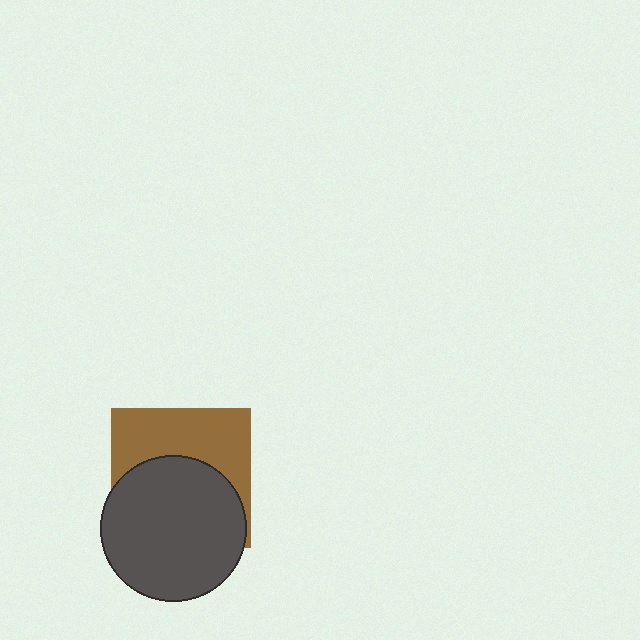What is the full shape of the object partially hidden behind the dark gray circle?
The partially hidden object is a brown square.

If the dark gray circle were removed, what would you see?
You would see the complete brown square.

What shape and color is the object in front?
The object in front is a dark gray circle.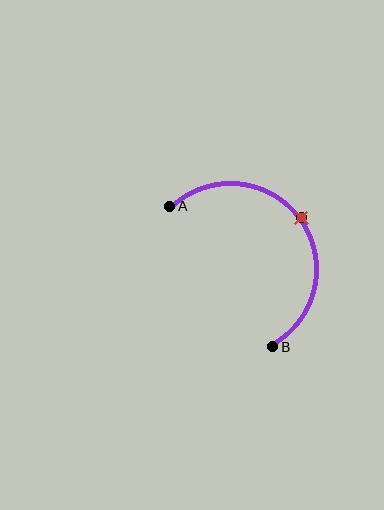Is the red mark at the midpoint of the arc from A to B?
Yes. The red mark lies on the arc at equal arc-length from both A and B — it is the arc midpoint.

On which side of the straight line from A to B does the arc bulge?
The arc bulges above and to the right of the straight line connecting A and B.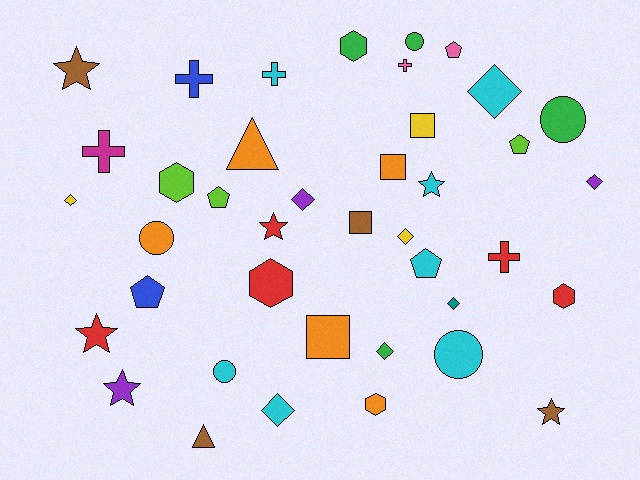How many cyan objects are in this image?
There are 7 cyan objects.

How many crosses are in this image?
There are 5 crosses.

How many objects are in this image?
There are 40 objects.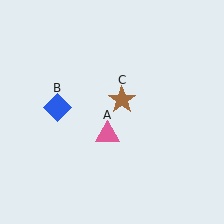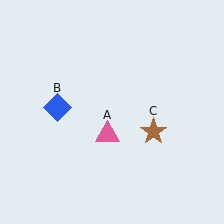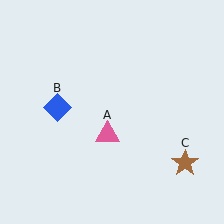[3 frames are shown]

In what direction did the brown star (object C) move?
The brown star (object C) moved down and to the right.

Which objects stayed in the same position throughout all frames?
Pink triangle (object A) and blue diamond (object B) remained stationary.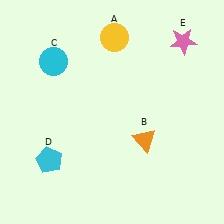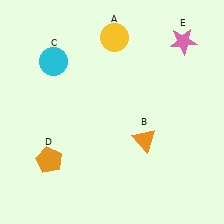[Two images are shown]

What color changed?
The pentagon (D) changed from cyan in Image 1 to orange in Image 2.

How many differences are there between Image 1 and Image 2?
There is 1 difference between the two images.